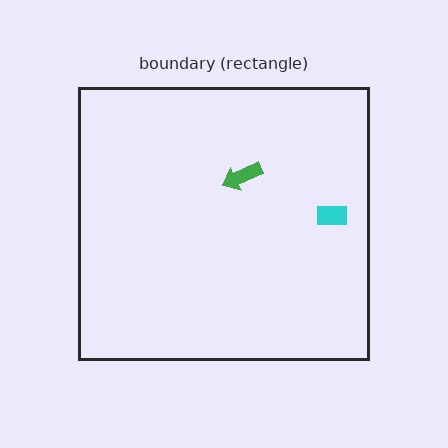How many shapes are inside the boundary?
2 inside, 0 outside.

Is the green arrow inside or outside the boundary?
Inside.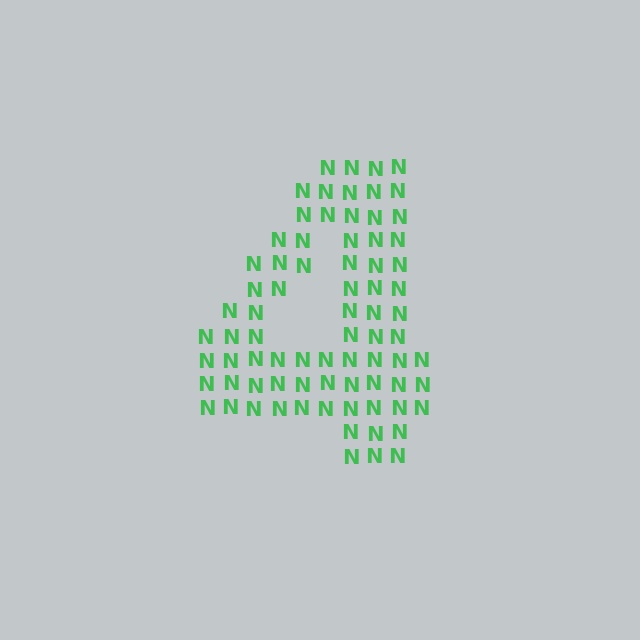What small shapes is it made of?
It is made of small letter N's.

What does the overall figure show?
The overall figure shows the digit 4.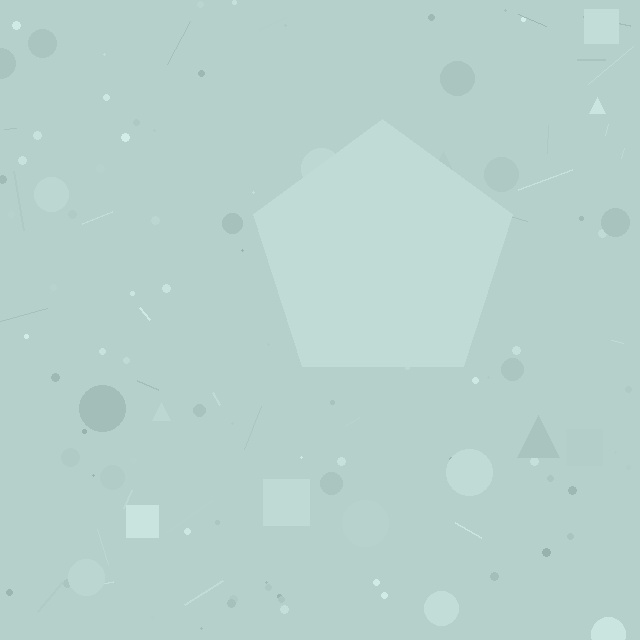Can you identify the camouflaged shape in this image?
The camouflaged shape is a pentagon.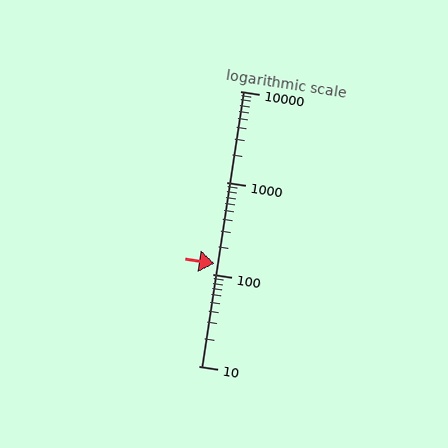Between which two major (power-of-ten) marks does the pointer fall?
The pointer is between 100 and 1000.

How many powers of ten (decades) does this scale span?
The scale spans 3 decades, from 10 to 10000.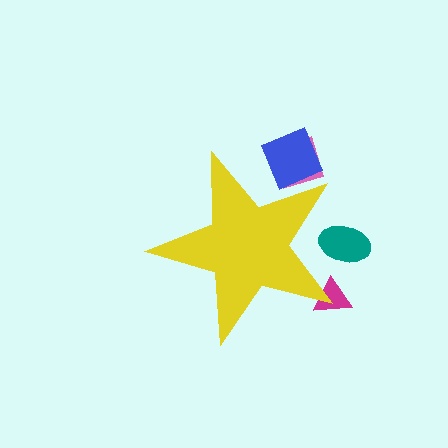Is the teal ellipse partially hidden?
Yes, the teal ellipse is partially hidden behind the yellow star.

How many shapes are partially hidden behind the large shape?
4 shapes are partially hidden.